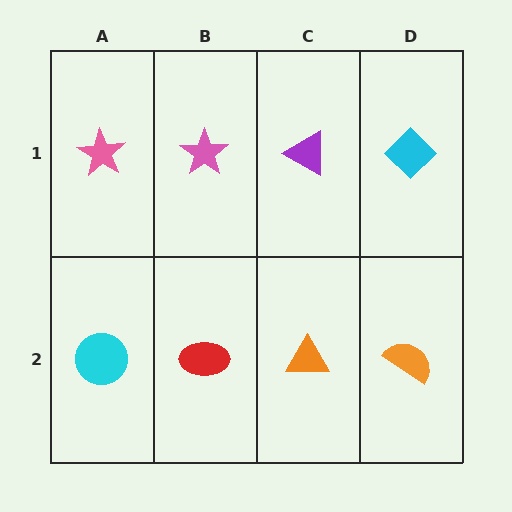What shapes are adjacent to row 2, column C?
A purple triangle (row 1, column C), a red ellipse (row 2, column B), an orange semicircle (row 2, column D).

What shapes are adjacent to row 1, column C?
An orange triangle (row 2, column C), a pink star (row 1, column B), a cyan diamond (row 1, column D).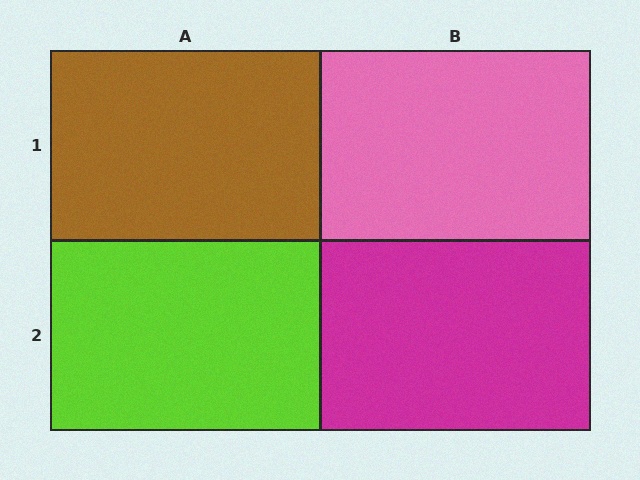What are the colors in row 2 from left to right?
Lime, magenta.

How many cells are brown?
1 cell is brown.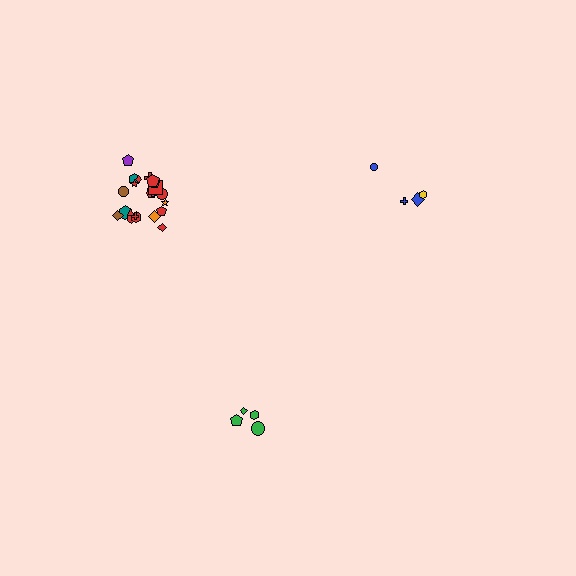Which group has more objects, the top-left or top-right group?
The top-left group.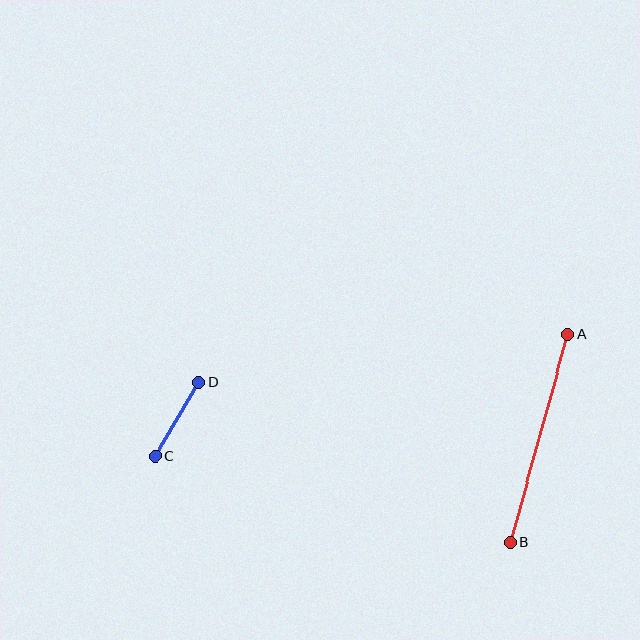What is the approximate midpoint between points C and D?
The midpoint is at approximately (177, 419) pixels.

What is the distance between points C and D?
The distance is approximately 85 pixels.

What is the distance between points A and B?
The distance is approximately 217 pixels.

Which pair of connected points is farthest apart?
Points A and B are farthest apart.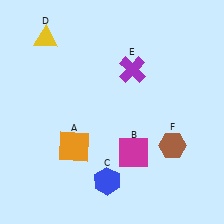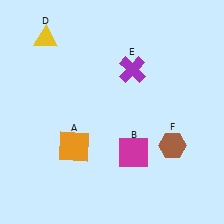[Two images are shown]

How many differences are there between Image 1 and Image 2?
There is 1 difference between the two images.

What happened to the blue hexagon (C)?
The blue hexagon (C) was removed in Image 2. It was in the bottom-left area of Image 1.